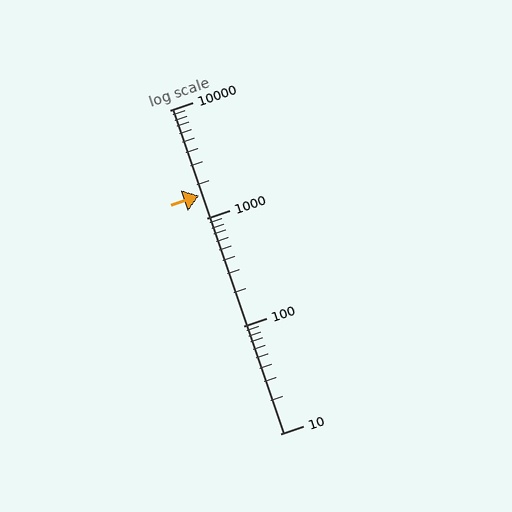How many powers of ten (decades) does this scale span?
The scale spans 3 decades, from 10 to 10000.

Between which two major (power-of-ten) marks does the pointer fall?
The pointer is between 1000 and 10000.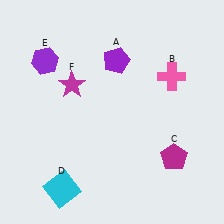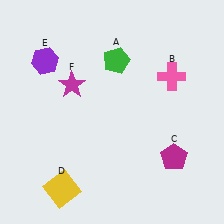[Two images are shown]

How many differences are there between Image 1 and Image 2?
There are 2 differences between the two images.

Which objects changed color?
A changed from purple to green. D changed from cyan to yellow.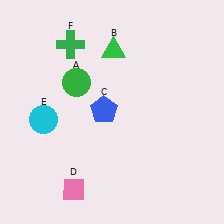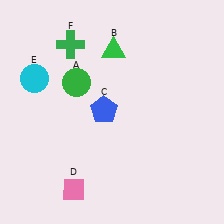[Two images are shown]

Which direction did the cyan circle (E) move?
The cyan circle (E) moved up.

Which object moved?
The cyan circle (E) moved up.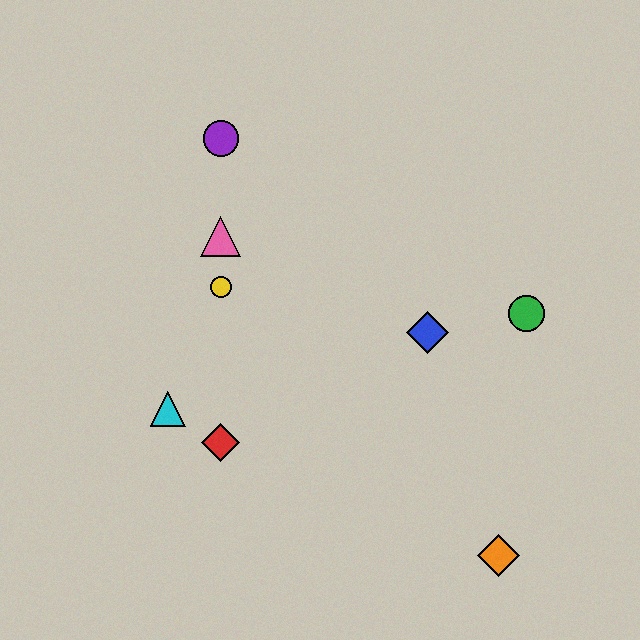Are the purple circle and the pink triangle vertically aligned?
Yes, both are at x≈221.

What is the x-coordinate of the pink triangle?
The pink triangle is at x≈221.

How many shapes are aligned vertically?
4 shapes (the red diamond, the yellow circle, the purple circle, the pink triangle) are aligned vertically.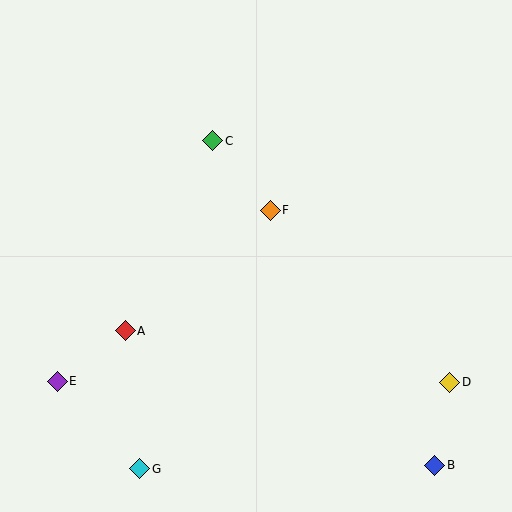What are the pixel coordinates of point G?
Point G is at (140, 469).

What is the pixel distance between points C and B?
The distance between C and B is 393 pixels.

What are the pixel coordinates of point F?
Point F is at (270, 210).